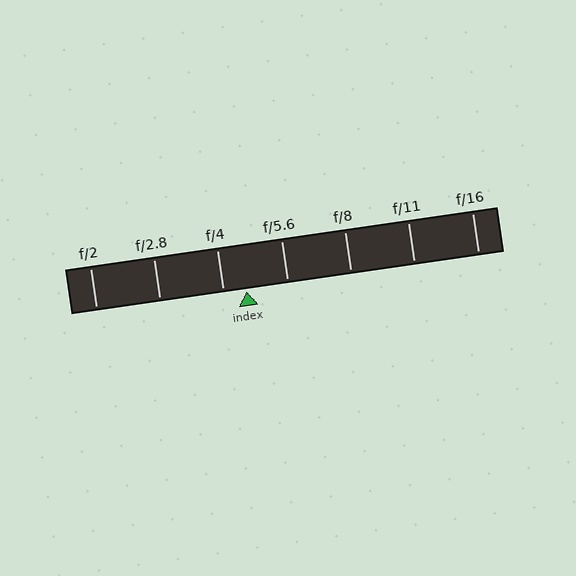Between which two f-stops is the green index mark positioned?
The index mark is between f/4 and f/5.6.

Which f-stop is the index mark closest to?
The index mark is closest to f/4.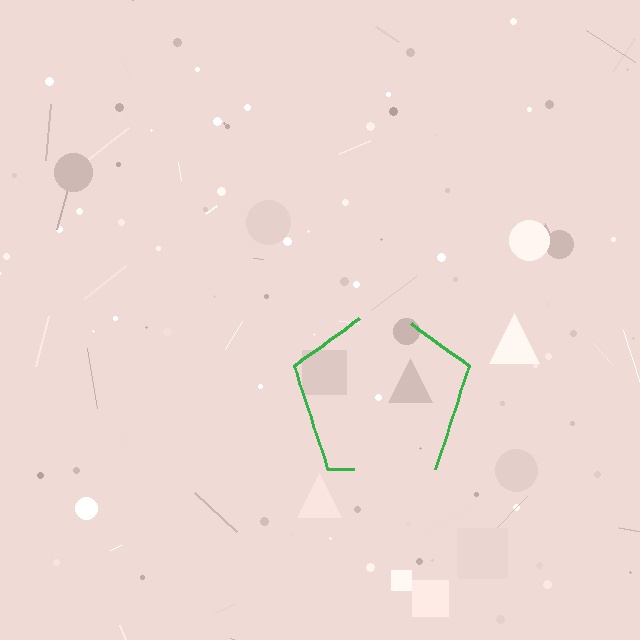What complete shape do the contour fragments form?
The contour fragments form a pentagon.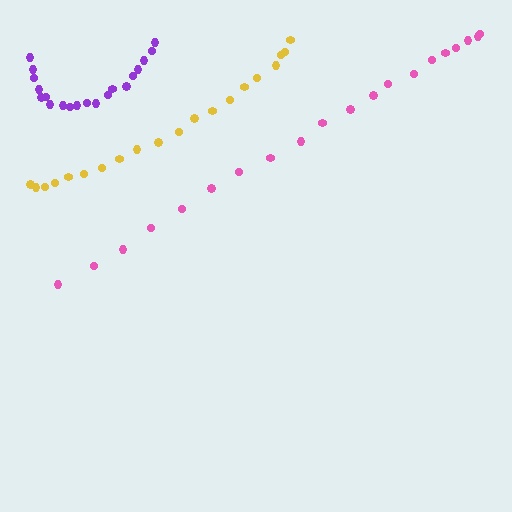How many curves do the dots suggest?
There are 3 distinct paths.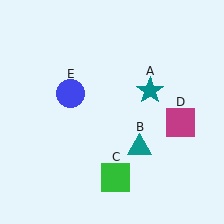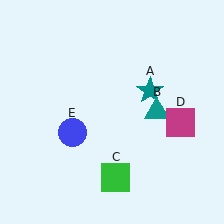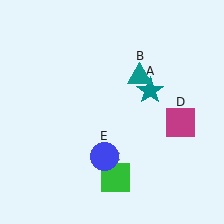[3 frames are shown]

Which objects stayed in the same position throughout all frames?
Teal star (object A) and green square (object C) and magenta square (object D) remained stationary.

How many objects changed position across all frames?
2 objects changed position: teal triangle (object B), blue circle (object E).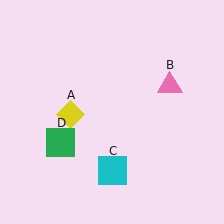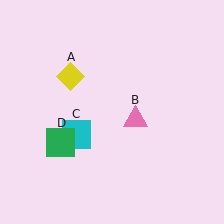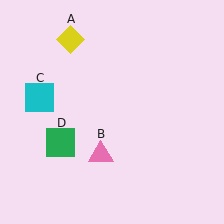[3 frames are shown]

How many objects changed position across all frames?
3 objects changed position: yellow diamond (object A), pink triangle (object B), cyan square (object C).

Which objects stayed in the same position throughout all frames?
Green square (object D) remained stationary.